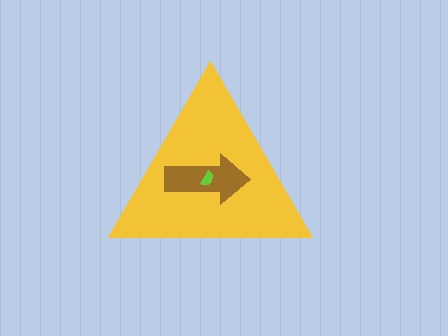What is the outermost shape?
The yellow triangle.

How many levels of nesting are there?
3.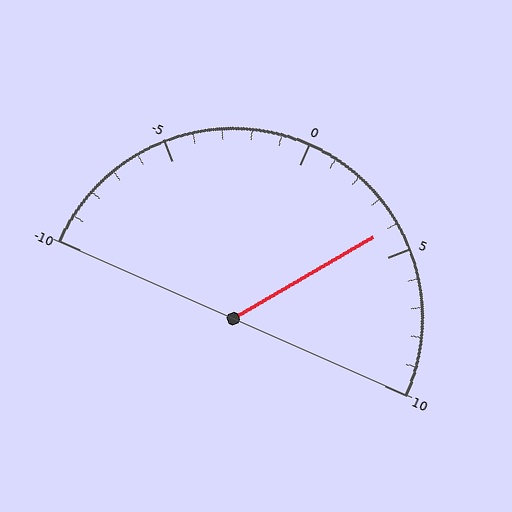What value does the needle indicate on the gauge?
The needle indicates approximately 4.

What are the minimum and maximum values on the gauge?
The gauge ranges from -10 to 10.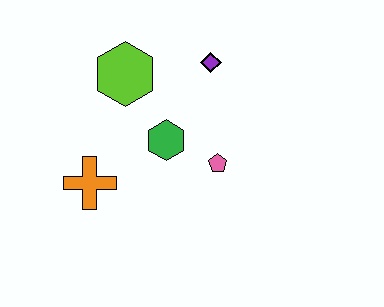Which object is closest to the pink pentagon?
The green hexagon is closest to the pink pentagon.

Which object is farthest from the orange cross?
The purple diamond is farthest from the orange cross.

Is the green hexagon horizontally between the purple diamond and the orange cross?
Yes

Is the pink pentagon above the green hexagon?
No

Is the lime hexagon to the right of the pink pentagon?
No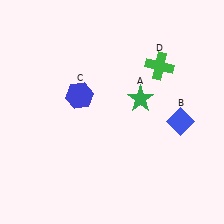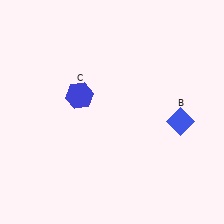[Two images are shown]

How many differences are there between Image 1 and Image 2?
There are 2 differences between the two images.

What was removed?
The green cross (D), the green star (A) were removed in Image 2.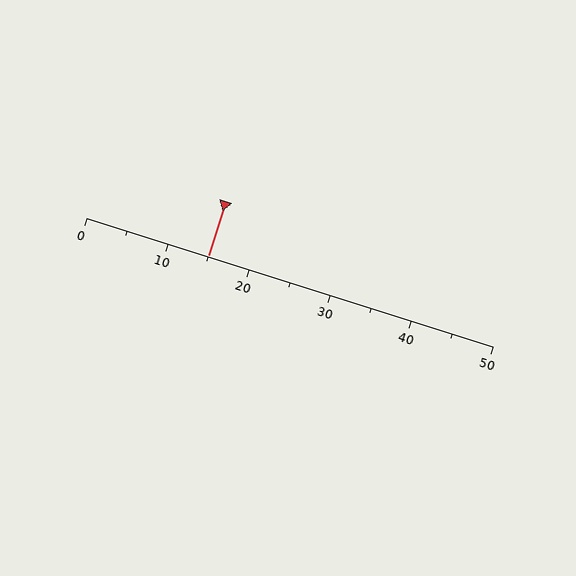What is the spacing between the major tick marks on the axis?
The major ticks are spaced 10 apart.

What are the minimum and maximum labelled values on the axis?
The axis runs from 0 to 50.